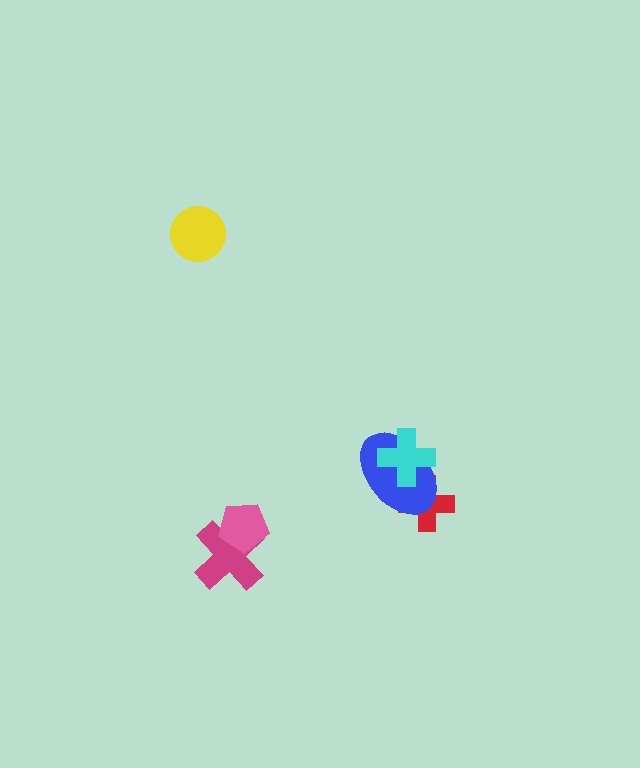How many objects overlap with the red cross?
2 objects overlap with the red cross.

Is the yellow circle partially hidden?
No, no other shape covers it.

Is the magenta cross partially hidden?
Yes, it is partially covered by another shape.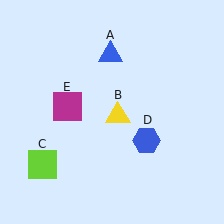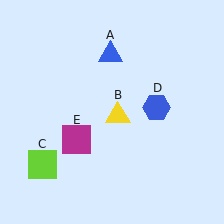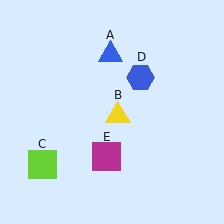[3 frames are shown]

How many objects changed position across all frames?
2 objects changed position: blue hexagon (object D), magenta square (object E).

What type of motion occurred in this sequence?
The blue hexagon (object D), magenta square (object E) rotated counterclockwise around the center of the scene.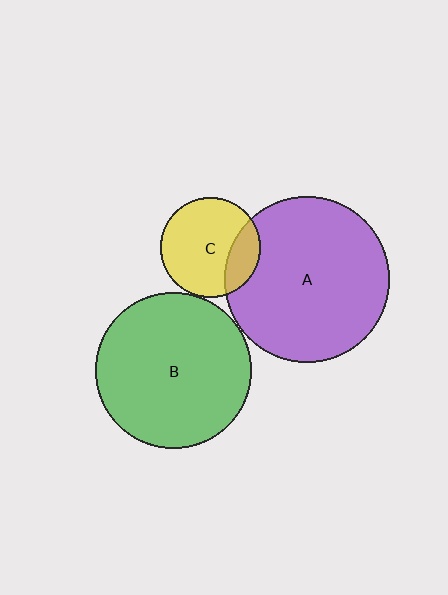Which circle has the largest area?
Circle A (purple).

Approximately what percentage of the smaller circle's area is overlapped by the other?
Approximately 20%.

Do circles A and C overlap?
Yes.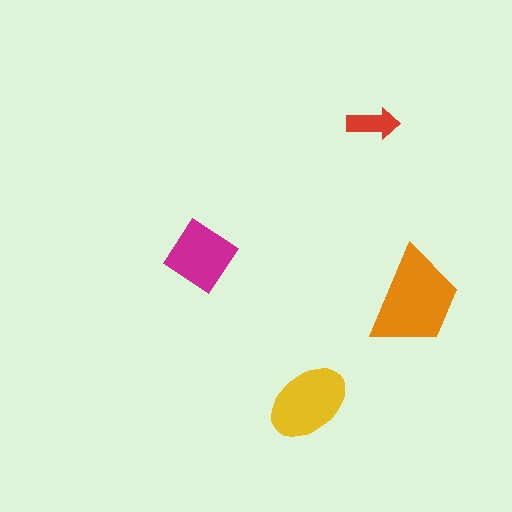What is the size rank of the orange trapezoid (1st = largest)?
1st.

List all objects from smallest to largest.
The red arrow, the magenta diamond, the yellow ellipse, the orange trapezoid.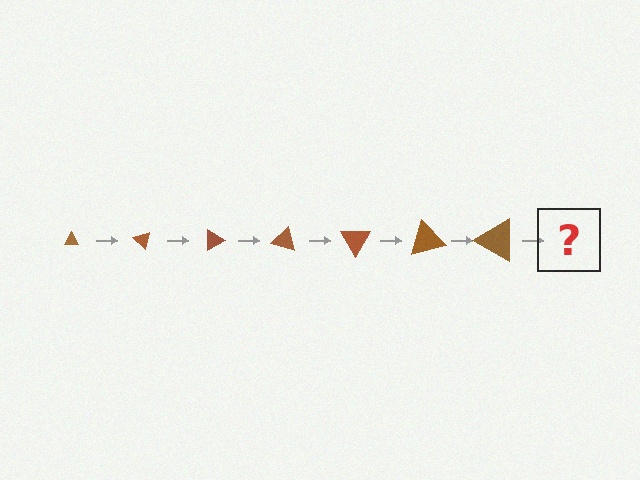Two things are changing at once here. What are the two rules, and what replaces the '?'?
The two rules are that the triangle grows larger each step and it rotates 45 degrees each step. The '?' should be a triangle, larger than the previous one and rotated 315 degrees from the start.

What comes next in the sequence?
The next element should be a triangle, larger than the previous one and rotated 315 degrees from the start.